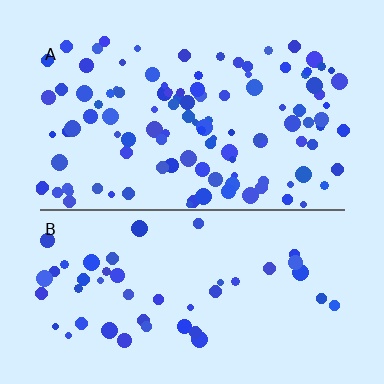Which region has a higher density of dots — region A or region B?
A (the top).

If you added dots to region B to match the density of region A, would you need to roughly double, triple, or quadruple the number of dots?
Approximately double.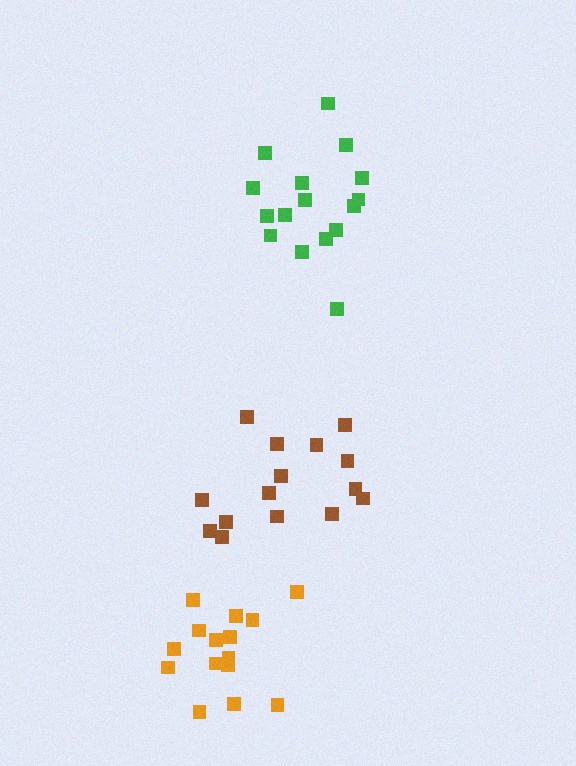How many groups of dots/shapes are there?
There are 3 groups.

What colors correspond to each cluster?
The clusters are colored: green, brown, orange.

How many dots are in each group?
Group 1: 16 dots, Group 2: 15 dots, Group 3: 15 dots (46 total).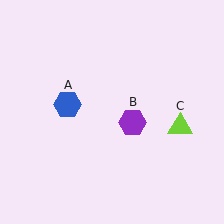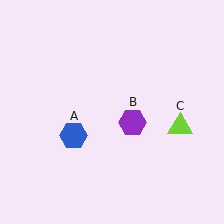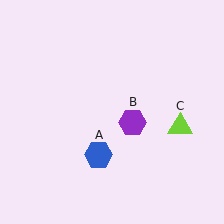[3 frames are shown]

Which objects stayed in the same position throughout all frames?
Purple hexagon (object B) and lime triangle (object C) remained stationary.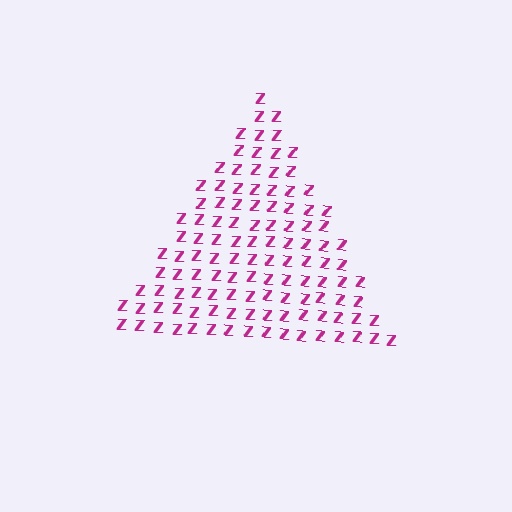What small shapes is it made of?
It is made of small letter Z's.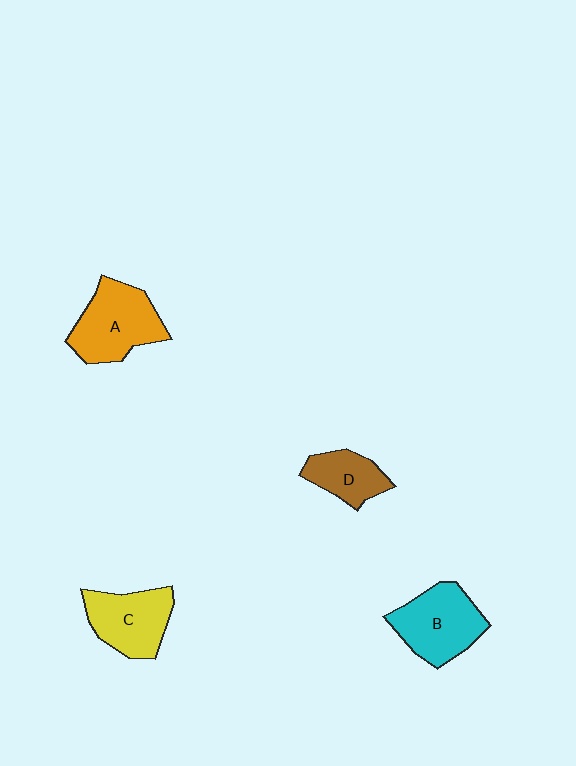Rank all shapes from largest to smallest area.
From largest to smallest: A (orange), B (cyan), C (yellow), D (brown).